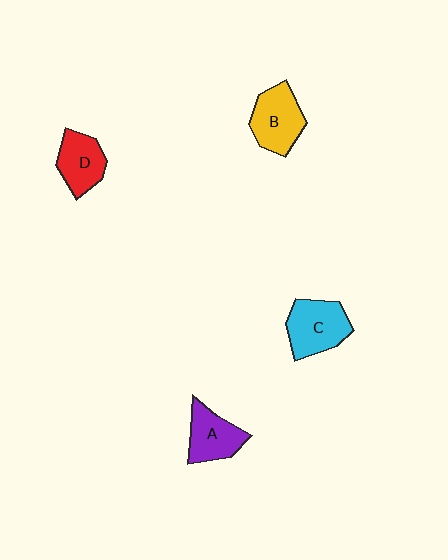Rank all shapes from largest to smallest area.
From largest to smallest: C (cyan), B (yellow), A (purple), D (red).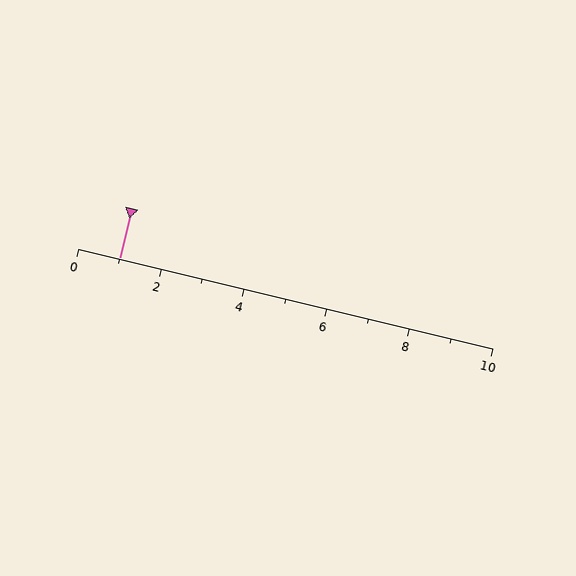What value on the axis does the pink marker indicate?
The marker indicates approximately 1.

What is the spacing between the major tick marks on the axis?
The major ticks are spaced 2 apart.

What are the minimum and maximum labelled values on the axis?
The axis runs from 0 to 10.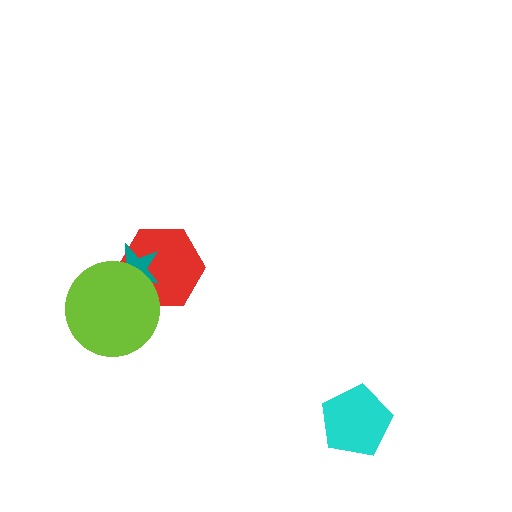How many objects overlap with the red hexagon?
2 objects overlap with the red hexagon.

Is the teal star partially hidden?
Yes, it is partially covered by another shape.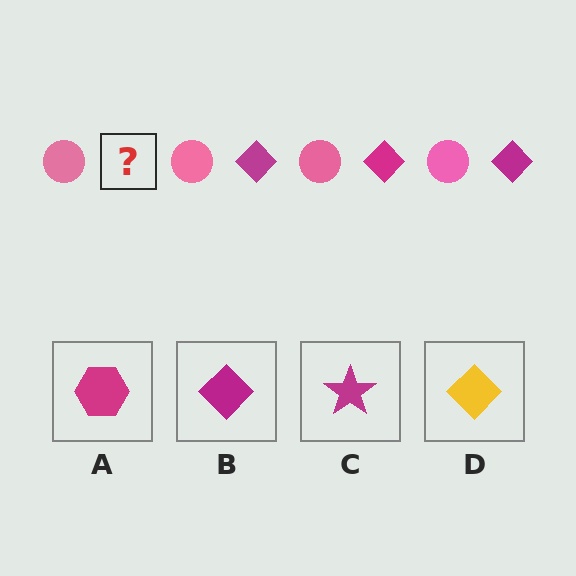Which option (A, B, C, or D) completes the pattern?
B.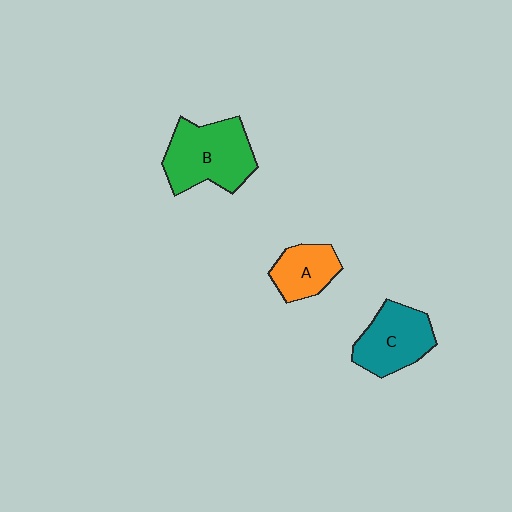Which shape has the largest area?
Shape B (green).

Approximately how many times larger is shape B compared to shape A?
Approximately 1.8 times.